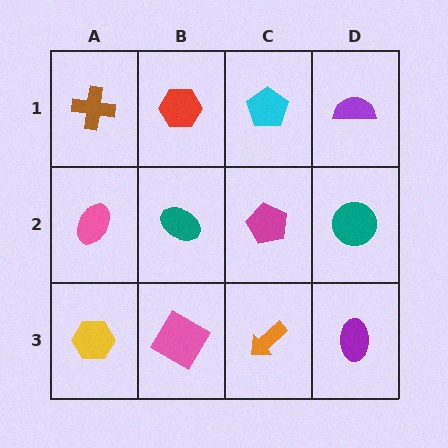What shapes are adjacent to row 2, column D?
A purple semicircle (row 1, column D), a purple ellipse (row 3, column D), a magenta pentagon (row 2, column C).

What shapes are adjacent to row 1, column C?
A magenta pentagon (row 2, column C), a red hexagon (row 1, column B), a purple semicircle (row 1, column D).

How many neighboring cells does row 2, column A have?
3.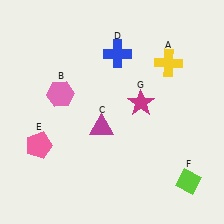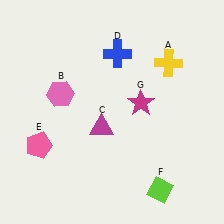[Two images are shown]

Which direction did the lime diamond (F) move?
The lime diamond (F) moved left.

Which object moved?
The lime diamond (F) moved left.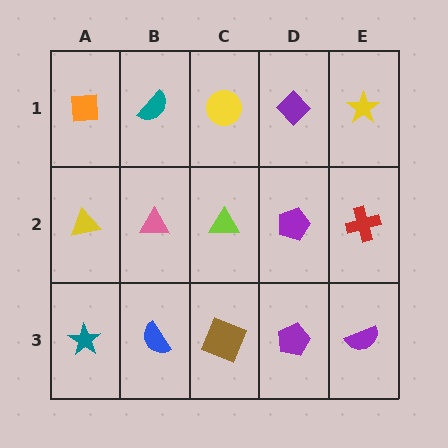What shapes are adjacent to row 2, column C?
A yellow circle (row 1, column C), a brown square (row 3, column C), a pink triangle (row 2, column B), a purple pentagon (row 2, column D).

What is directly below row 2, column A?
A teal star.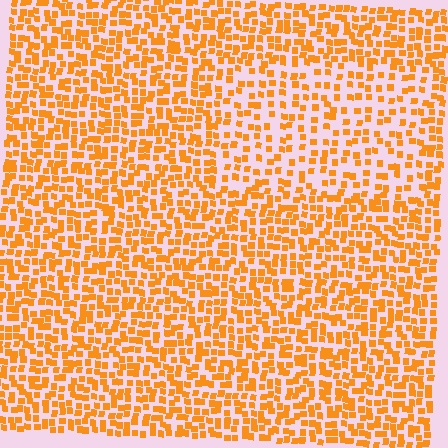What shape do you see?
I see a rectangle.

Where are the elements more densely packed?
The elements are more densely packed outside the rectangle boundary.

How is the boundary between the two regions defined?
The boundary is defined by a change in element density (approximately 1.7x ratio). All elements are the same color, size, and shape.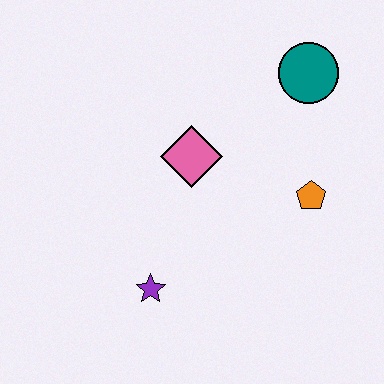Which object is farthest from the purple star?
The teal circle is farthest from the purple star.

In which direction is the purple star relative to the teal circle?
The purple star is below the teal circle.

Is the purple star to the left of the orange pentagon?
Yes